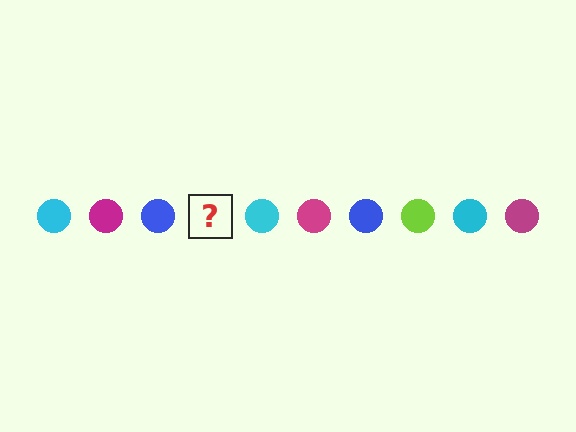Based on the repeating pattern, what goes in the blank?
The blank should be a lime circle.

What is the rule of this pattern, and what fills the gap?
The rule is that the pattern cycles through cyan, magenta, blue, lime circles. The gap should be filled with a lime circle.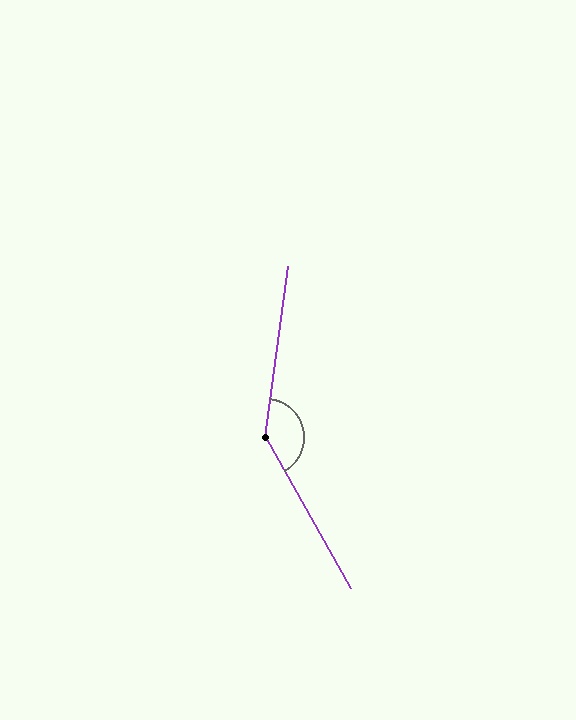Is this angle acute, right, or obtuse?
It is obtuse.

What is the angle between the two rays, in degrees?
Approximately 143 degrees.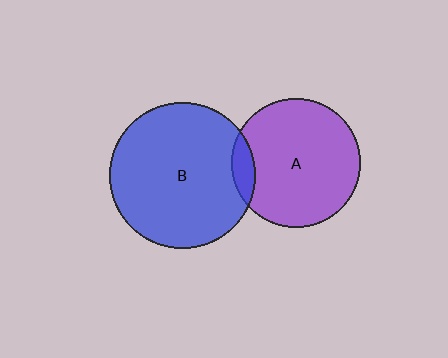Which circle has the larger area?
Circle B (blue).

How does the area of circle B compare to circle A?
Approximately 1.3 times.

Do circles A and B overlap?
Yes.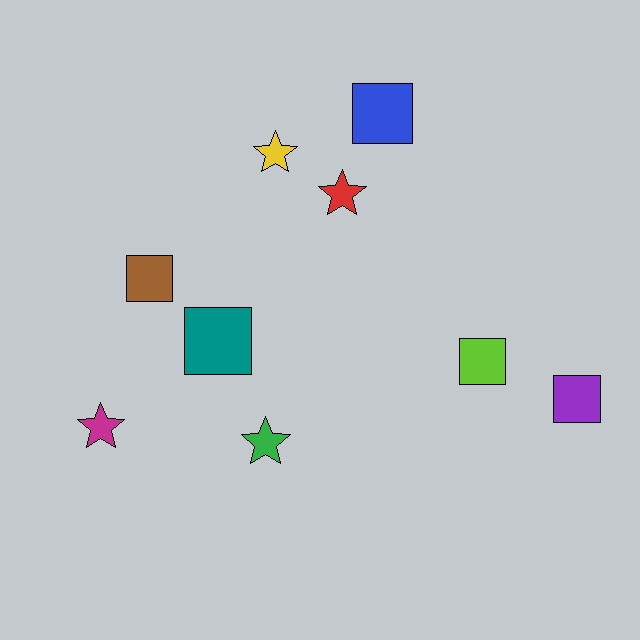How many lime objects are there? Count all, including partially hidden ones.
There is 1 lime object.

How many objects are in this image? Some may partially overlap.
There are 9 objects.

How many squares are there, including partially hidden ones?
There are 5 squares.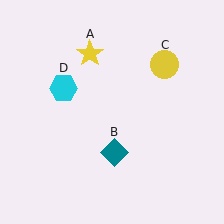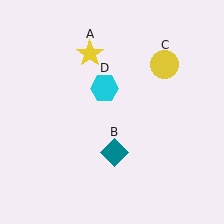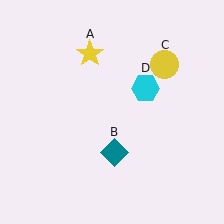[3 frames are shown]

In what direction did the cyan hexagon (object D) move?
The cyan hexagon (object D) moved right.